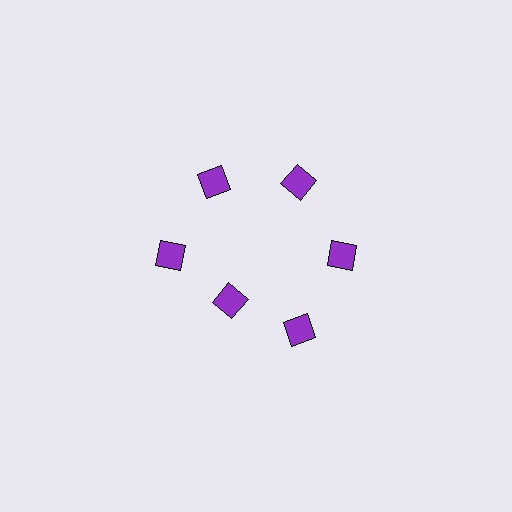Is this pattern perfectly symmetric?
No. The 6 purple diamonds are arranged in a ring, but one element near the 7 o'clock position is pulled inward toward the center, breaking the 6-fold rotational symmetry.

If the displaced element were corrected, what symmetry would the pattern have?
It would have 6-fold rotational symmetry — the pattern would map onto itself every 60 degrees.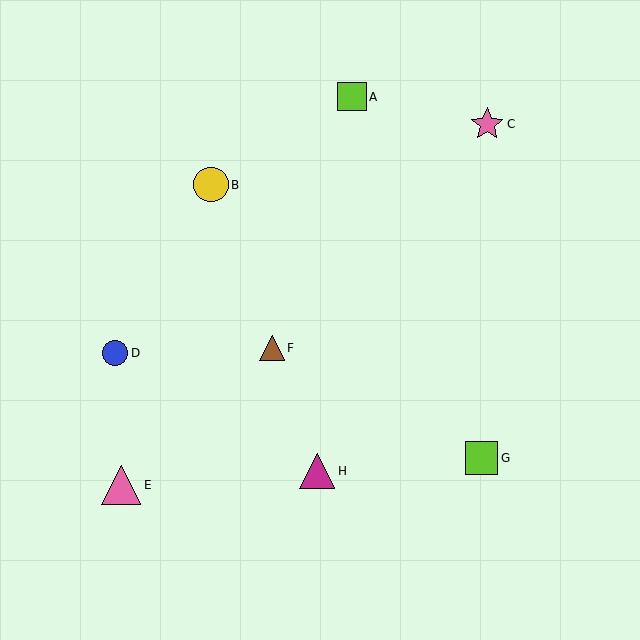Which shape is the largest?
The pink triangle (labeled E) is the largest.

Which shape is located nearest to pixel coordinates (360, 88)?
The lime square (labeled A) at (352, 97) is nearest to that location.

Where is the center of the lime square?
The center of the lime square is at (481, 458).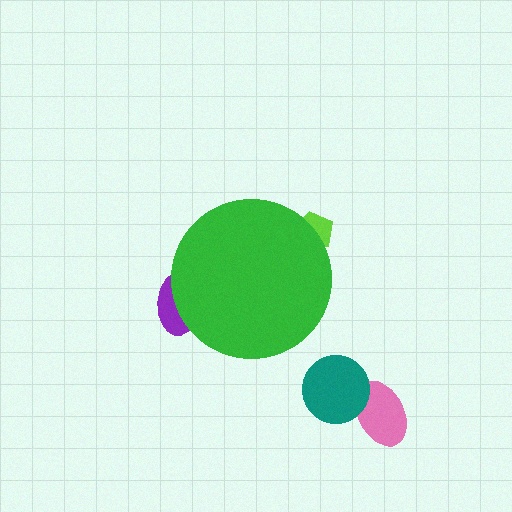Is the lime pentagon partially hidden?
Yes, the lime pentagon is partially hidden behind the green circle.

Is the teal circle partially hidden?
No, the teal circle is fully visible.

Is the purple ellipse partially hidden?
Yes, the purple ellipse is partially hidden behind the green circle.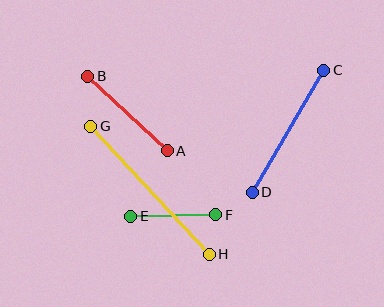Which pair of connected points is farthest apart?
Points G and H are farthest apart.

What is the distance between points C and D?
The distance is approximately 141 pixels.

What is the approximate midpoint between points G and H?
The midpoint is at approximately (150, 190) pixels.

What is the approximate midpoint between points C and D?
The midpoint is at approximately (288, 131) pixels.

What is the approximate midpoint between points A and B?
The midpoint is at approximately (128, 114) pixels.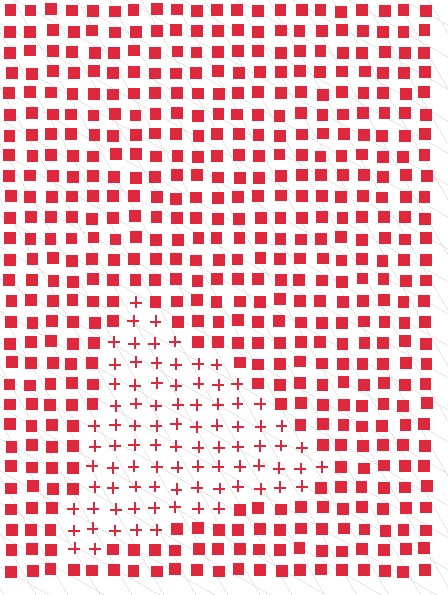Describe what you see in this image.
The image is filled with small red elements arranged in a uniform grid. A triangle-shaped region contains plus signs, while the surrounding area contains squares. The boundary is defined purely by the change in element shape.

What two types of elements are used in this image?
The image uses plus signs inside the triangle region and squares outside it.